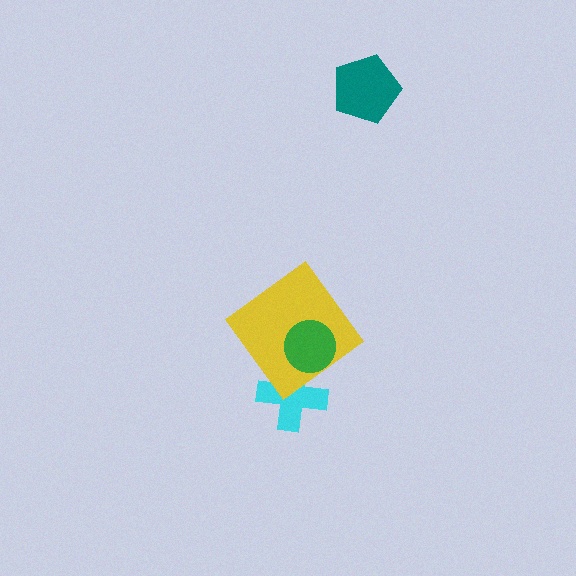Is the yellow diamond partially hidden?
Yes, it is partially covered by another shape.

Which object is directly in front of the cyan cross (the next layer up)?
The yellow diamond is directly in front of the cyan cross.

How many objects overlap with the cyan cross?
2 objects overlap with the cyan cross.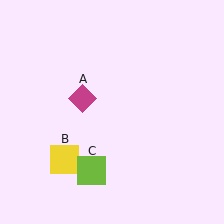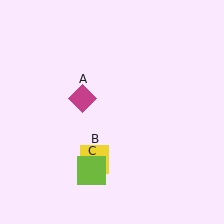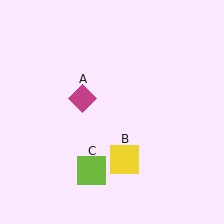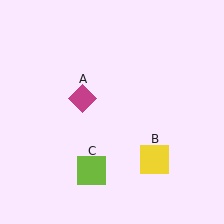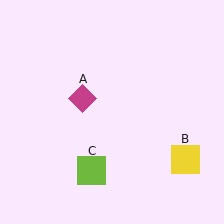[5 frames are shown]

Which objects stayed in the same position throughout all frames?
Magenta diamond (object A) and lime square (object C) remained stationary.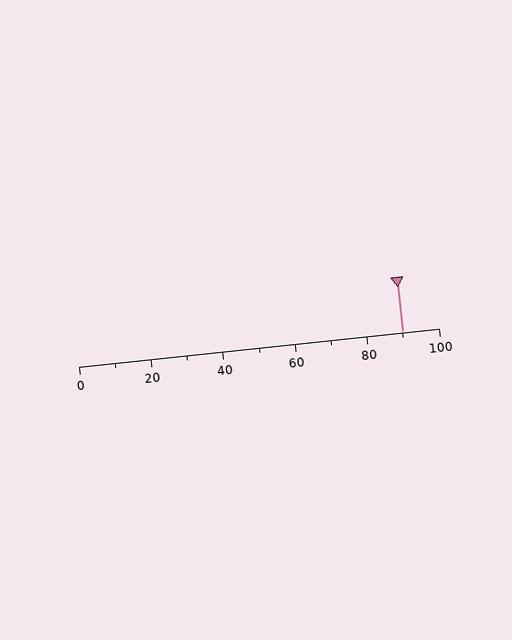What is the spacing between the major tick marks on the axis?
The major ticks are spaced 20 apart.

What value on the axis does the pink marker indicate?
The marker indicates approximately 90.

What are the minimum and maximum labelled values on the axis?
The axis runs from 0 to 100.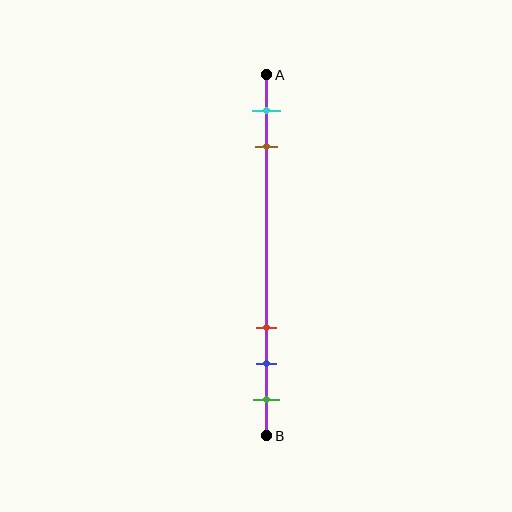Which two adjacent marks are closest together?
The blue and green marks are the closest adjacent pair.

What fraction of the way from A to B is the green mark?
The green mark is approximately 90% (0.9) of the way from A to B.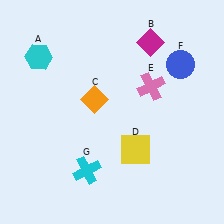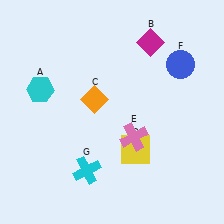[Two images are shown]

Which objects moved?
The objects that moved are: the cyan hexagon (A), the pink cross (E).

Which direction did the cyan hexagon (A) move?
The cyan hexagon (A) moved down.